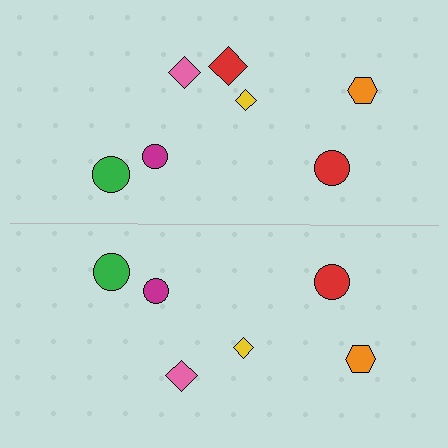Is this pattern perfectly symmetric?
No, the pattern is not perfectly symmetric. A red diamond is missing from the bottom side.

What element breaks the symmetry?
A red diamond is missing from the bottom side.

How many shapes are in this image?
There are 13 shapes in this image.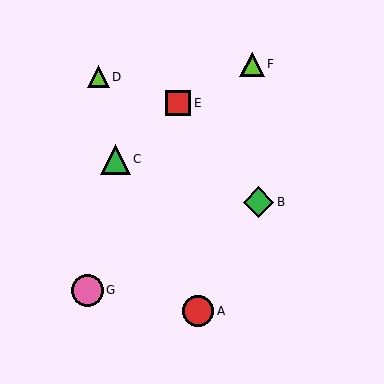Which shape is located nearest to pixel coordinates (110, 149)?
The green triangle (labeled C) at (115, 159) is nearest to that location.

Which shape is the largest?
The red circle (labeled A) is the largest.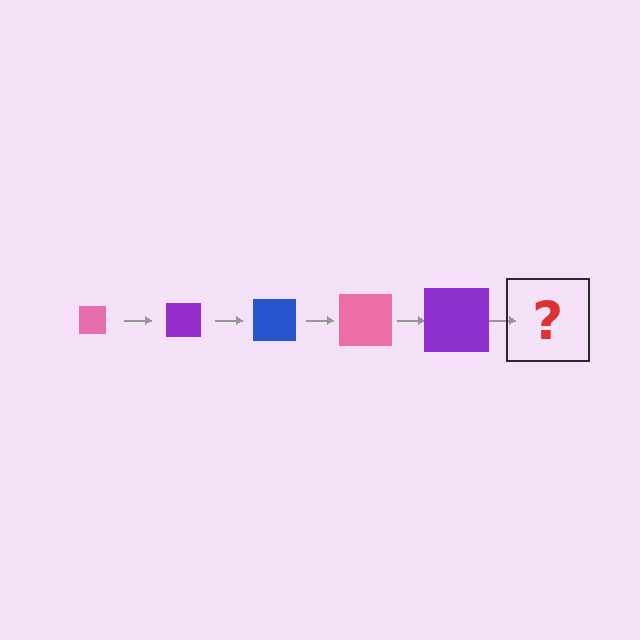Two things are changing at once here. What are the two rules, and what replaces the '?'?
The two rules are that the square grows larger each step and the color cycles through pink, purple, and blue. The '?' should be a blue square, larger than the previous one.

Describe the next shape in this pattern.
It should be a blue square, larger than the previous one.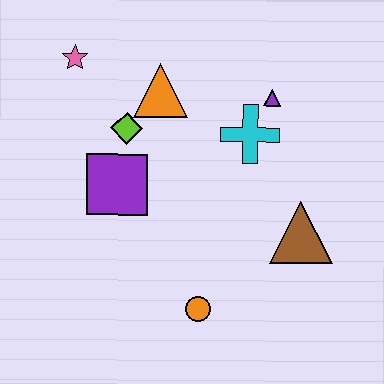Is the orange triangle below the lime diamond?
No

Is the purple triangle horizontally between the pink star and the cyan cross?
No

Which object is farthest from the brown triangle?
The pink star is farthest from the brown triangle.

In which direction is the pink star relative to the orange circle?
The pink star is above the orange circle.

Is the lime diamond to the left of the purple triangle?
Yes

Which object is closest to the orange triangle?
The lime diamond is closest to the orange triangle.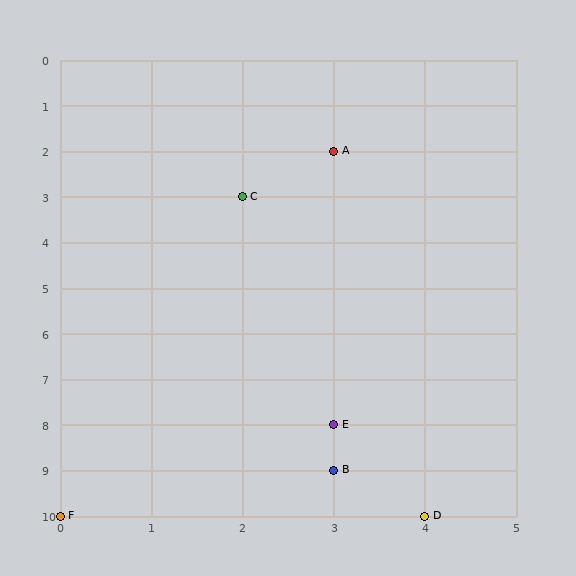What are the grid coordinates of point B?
Point B is at grid coordinates (3, 9).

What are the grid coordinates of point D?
Point D is at grid coordinates (4, 10).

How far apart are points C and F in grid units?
Points C and F are 2 columns and 7 rows apart (about 7.3 grid units diagonally).